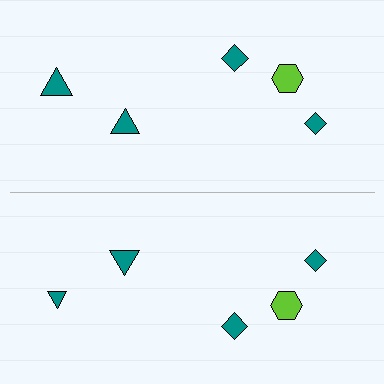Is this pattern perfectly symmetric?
No, the pattern is not perfectly symmetric. The teal triangle on the bottom side has a different size than its mirror counterpart.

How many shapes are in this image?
There are 10 shapes in this image.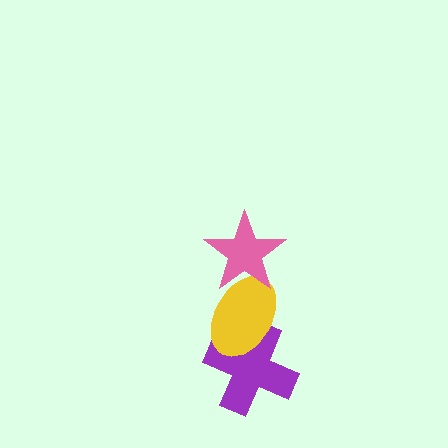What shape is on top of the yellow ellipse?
The pink star is on top of the yellow ellipse.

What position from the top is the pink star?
The pink star is 1st from the top.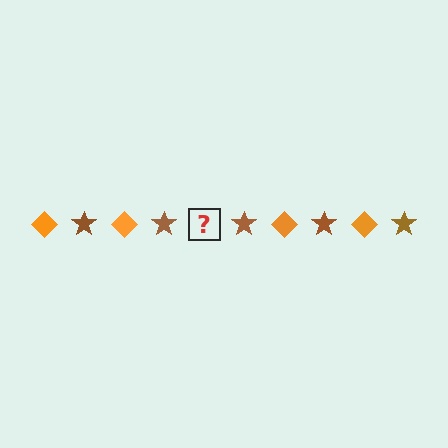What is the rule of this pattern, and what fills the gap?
The rule is that the pattern alternates between orange diamond and brown star. The gap should be filled with an orange diamond.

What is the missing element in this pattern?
The missing element is an orange diamond.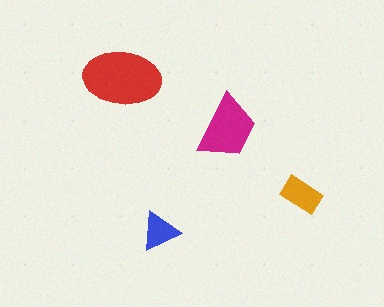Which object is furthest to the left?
The red ellipse is leftmost.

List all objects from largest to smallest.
The red ellipse, the magenta trapezoid, the orange rectangle, the blue triangle.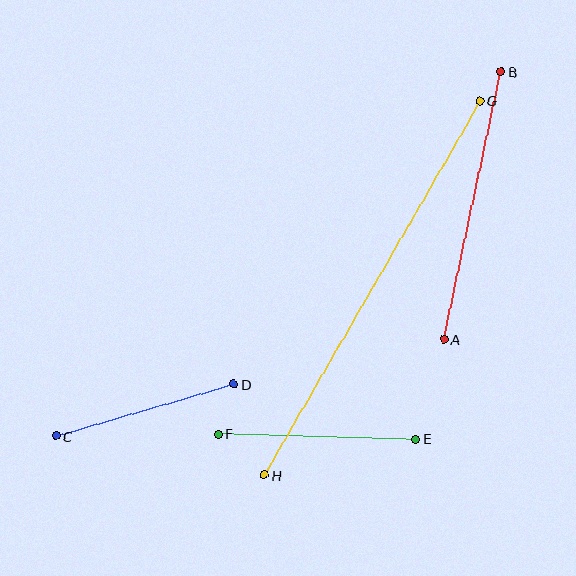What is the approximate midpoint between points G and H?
The midpoint is at approximately (372, 288) pixels.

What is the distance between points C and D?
The distance is approximately 185 pixels.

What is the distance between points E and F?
The distance is approximately 198 pixels.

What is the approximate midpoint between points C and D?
The midpoint is at approximately (145, 410) pixels.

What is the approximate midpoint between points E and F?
The midpoint is at approximately (317, 437) pixels.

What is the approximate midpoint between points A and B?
The midpoint is at approximately (473, 206) pixels.